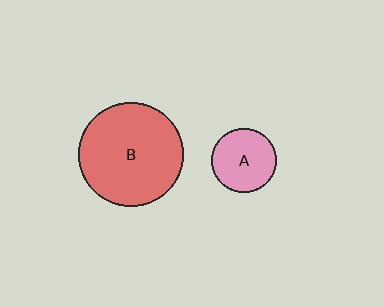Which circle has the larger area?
Circle B (red).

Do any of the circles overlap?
No, none of the circles overlap.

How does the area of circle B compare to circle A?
Approximately 2.6 times.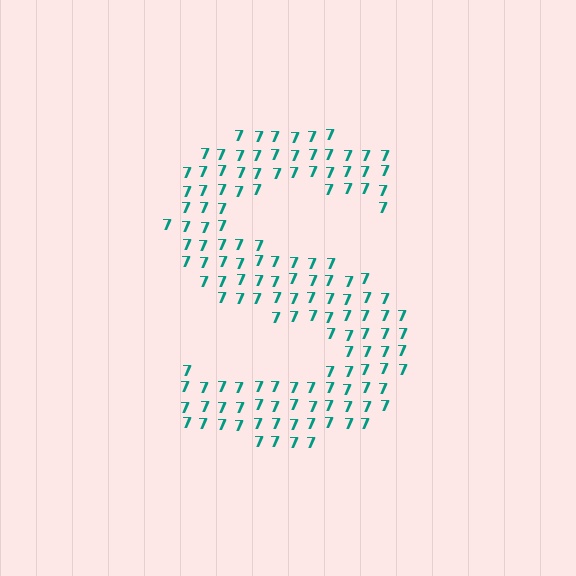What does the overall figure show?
The overall figure shows the letter S.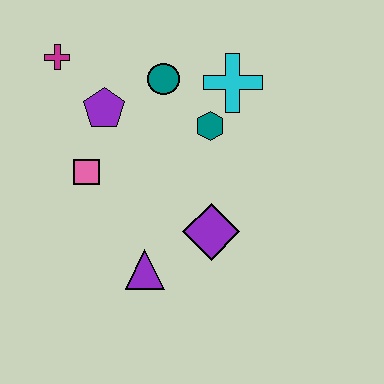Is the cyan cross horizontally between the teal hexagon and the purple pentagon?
No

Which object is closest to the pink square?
The purple pentagon is closest to the pink square.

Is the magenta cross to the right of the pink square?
No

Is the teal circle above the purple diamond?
Yes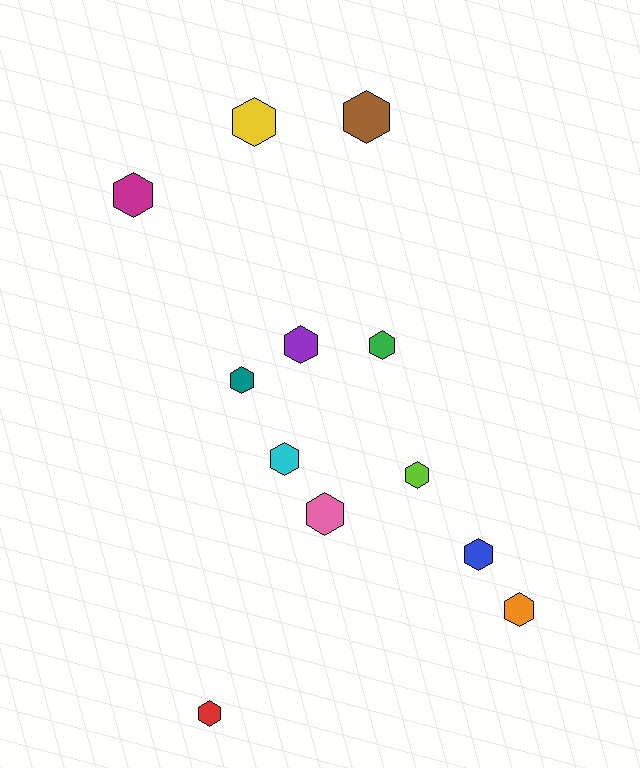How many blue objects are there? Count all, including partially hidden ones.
There is 1 blue object.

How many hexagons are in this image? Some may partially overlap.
There are 12 hexagons.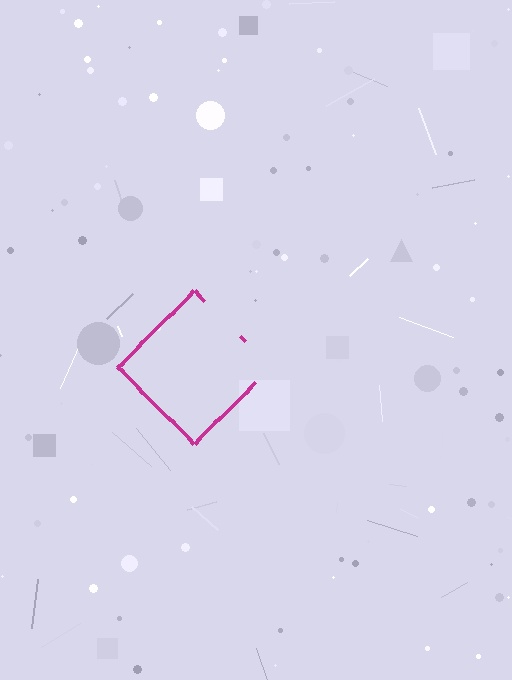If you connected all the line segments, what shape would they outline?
They would outline a diamond.